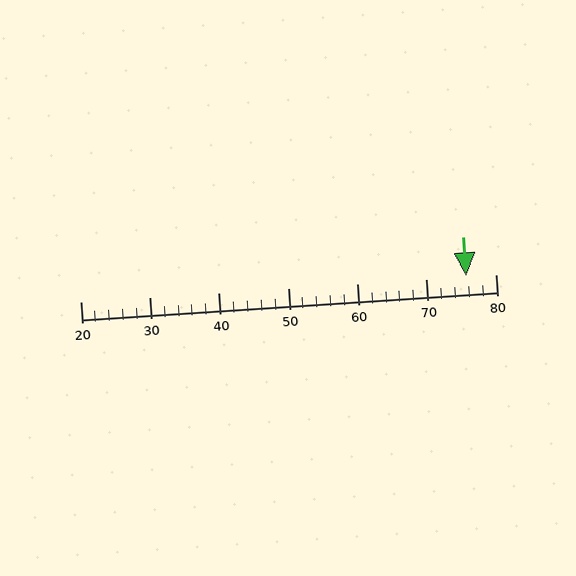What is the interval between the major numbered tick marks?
The major tick marks are spaced 10 units apart.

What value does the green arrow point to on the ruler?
The green arrow points to approximately 76.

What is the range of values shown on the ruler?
The ruler shows values from 20 to 80.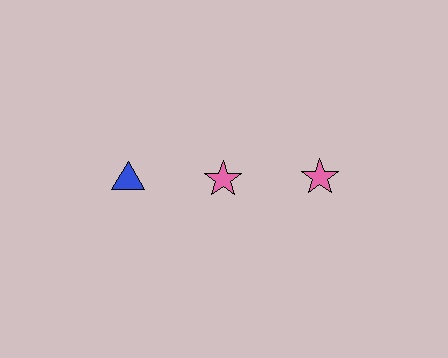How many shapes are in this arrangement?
There are 3 shapes arranged in a grid pattern.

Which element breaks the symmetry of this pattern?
The blue triangle in the top row, leftmost column breaks the symmetry. All other shapes are pink stars.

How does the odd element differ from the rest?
It differs in both color (blue instead of pink) and shape (triangle instead of star).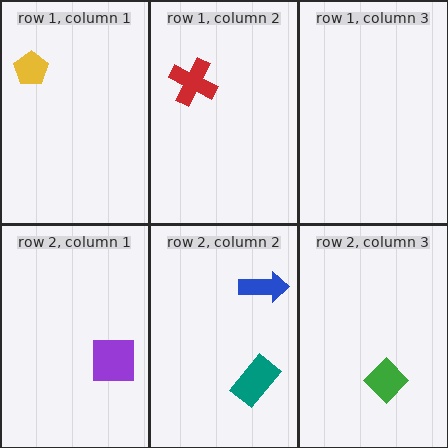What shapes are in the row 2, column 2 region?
The blue arrow, the teal rectangle.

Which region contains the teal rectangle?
The row 2, column 2 region.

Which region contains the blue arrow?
The row 2, column 2 region.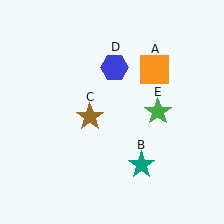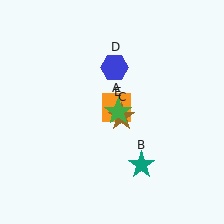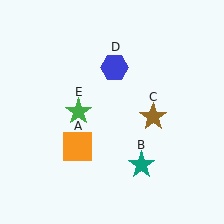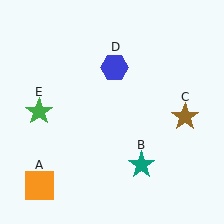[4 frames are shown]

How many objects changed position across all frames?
3 objects changed position: orange square (object A), brown star (object C), green star (object E).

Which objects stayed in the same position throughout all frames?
Teal star (object B) and blue hexagon (object D) remained stationary.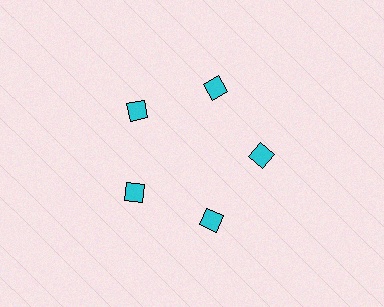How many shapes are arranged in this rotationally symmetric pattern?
There are 5 shapes, arranged in 5 groups of 1.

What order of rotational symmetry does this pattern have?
This pattern has 5-fold rotational symmetry.